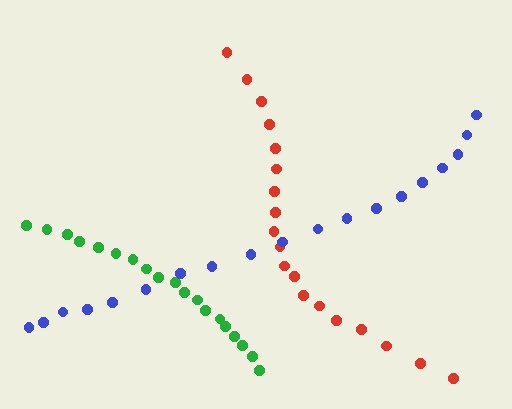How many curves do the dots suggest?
There are 3 distinct paths.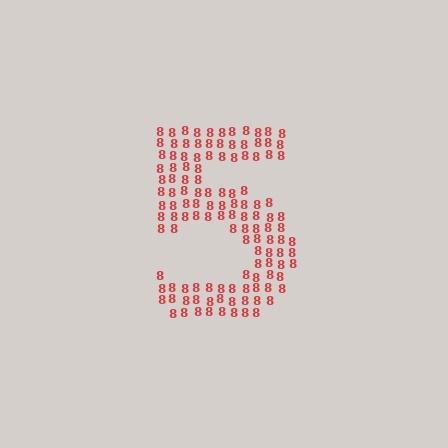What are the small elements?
The small elements are digit 8's.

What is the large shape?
The large shape is the digit 5.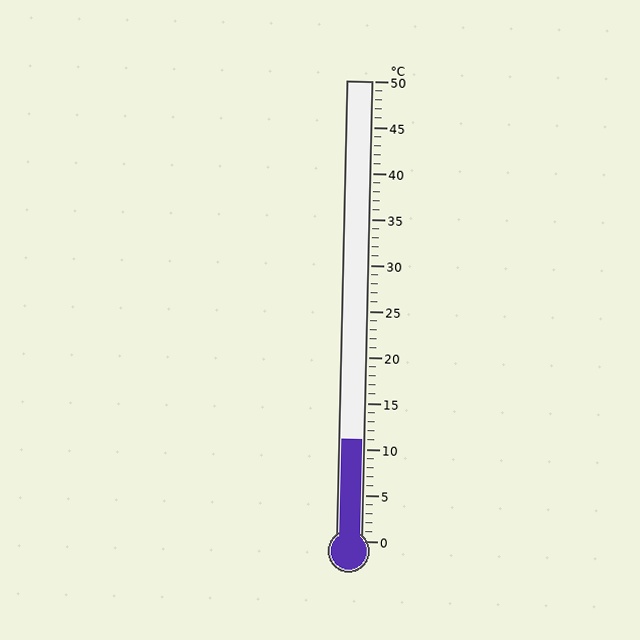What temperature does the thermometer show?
The thermometer shows approximately 11°C.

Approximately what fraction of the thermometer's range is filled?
The thermometer is filled to approximately 20% of its range.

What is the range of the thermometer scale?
The thermometer scale ranges from 0°C to 50°C.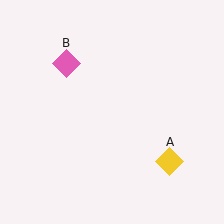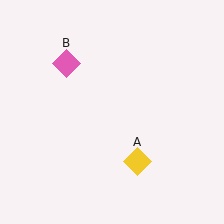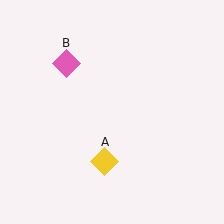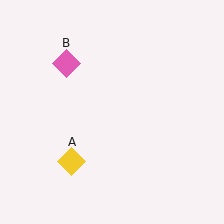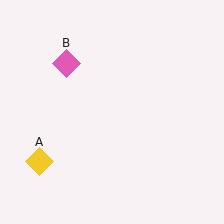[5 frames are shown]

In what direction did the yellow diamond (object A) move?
The yellow diamond (object A) moved left.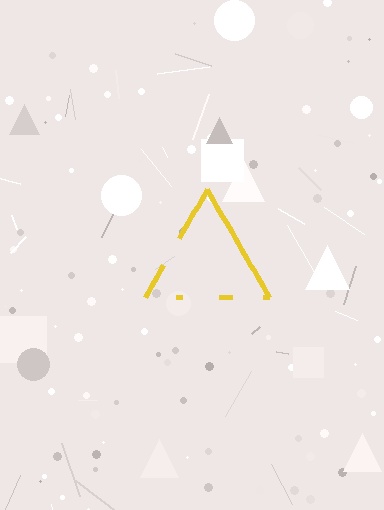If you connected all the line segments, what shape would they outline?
They would outline a triangle.